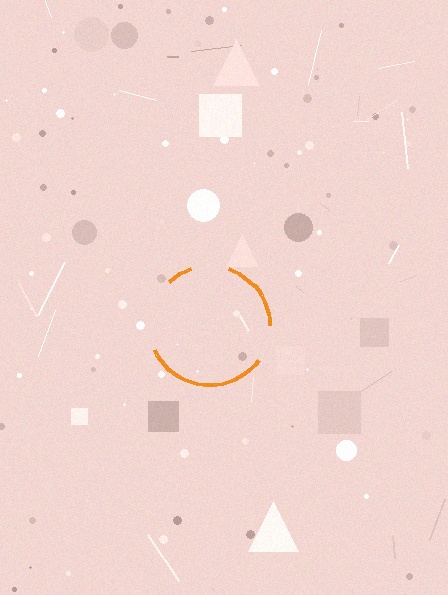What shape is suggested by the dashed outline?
The dashed outline suggests a circle.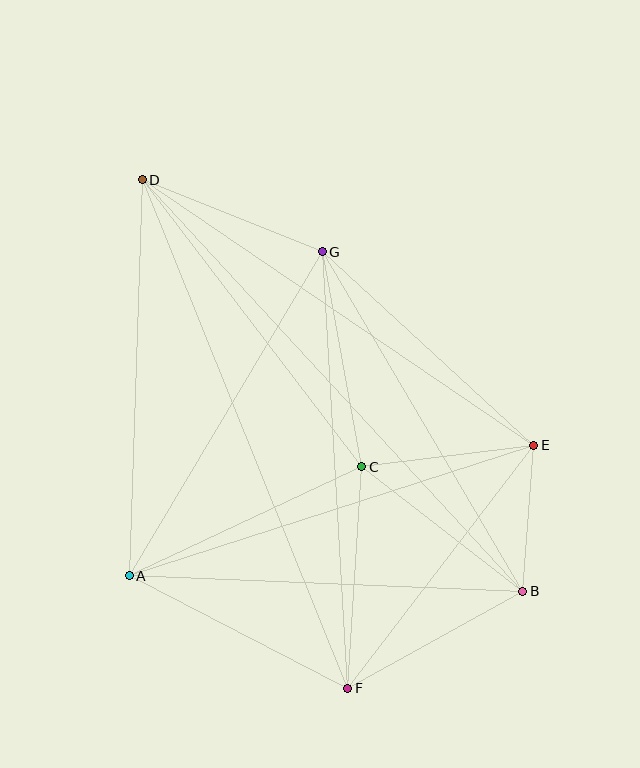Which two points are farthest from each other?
Points B and D are farthest from each other.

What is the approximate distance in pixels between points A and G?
The distance between A and G is approximately 377 pixels.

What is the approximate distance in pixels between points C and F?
The distance between C and F is approximately 222 pixels.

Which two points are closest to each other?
Points B and E are closest to each other.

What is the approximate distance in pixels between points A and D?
The distance between A and D is approximately 396 pixels.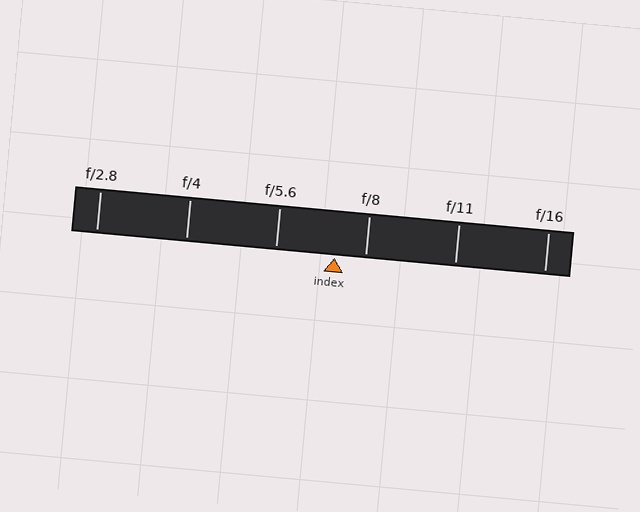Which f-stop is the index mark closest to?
The index mark is closest to f/8.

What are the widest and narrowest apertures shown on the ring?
The widest aperture shown is f/2.8 and the narrowest is f/16.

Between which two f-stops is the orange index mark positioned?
The index mark is between f/5.6 and f/8.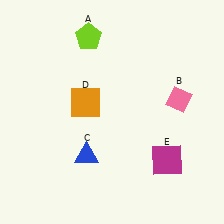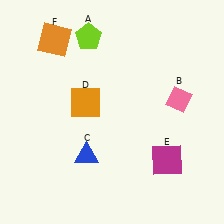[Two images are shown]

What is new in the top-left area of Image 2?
An orange square (F) was added in the top-left area of Image 2.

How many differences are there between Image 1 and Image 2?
There is 1 difference between the two images.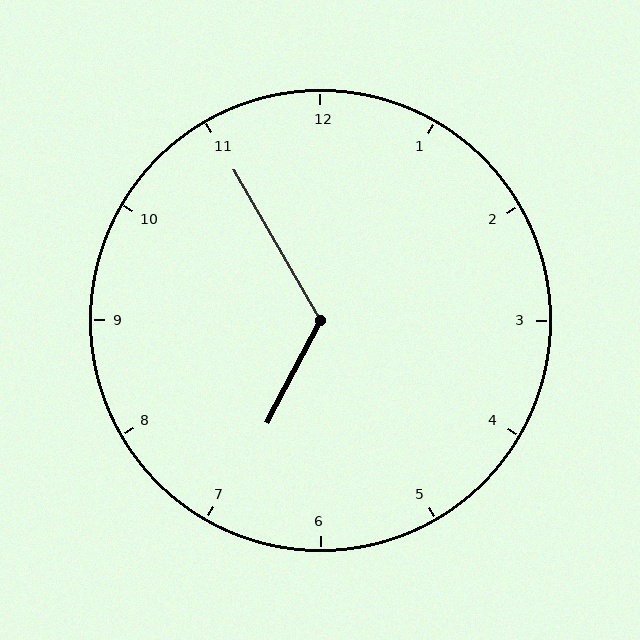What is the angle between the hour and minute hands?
Approximately 122 degrees.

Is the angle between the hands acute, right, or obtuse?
It is obtuse.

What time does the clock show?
6:55.